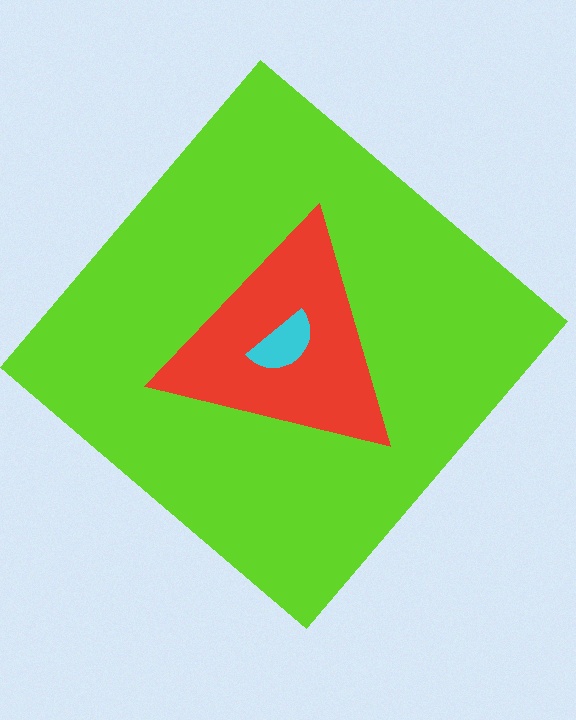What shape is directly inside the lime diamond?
The red triangle.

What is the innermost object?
The cyan semicircle.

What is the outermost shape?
The lime diamond.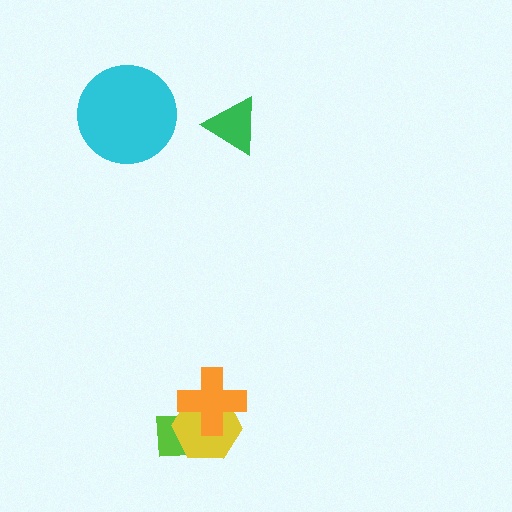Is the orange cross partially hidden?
No, no other shape covers it.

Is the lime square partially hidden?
Yes, it is partially covered by another shape.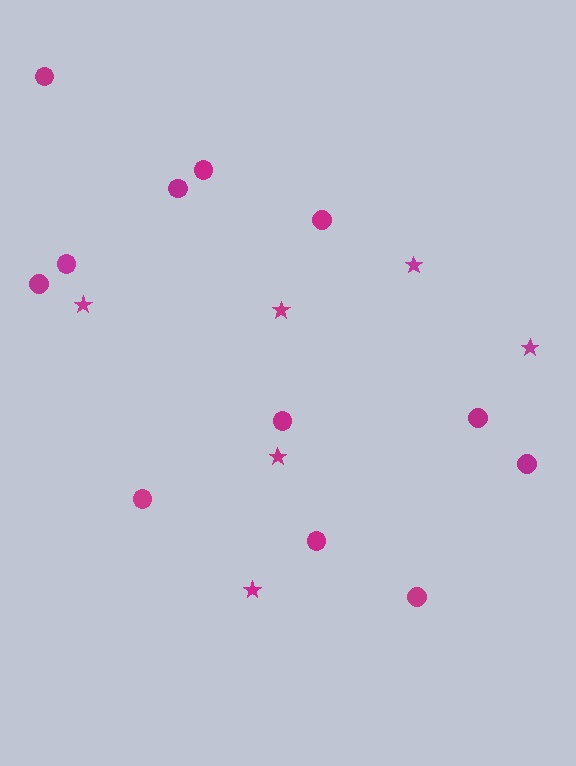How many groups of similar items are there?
There are 2 groups: one group of stars (6) and one group of circles (12).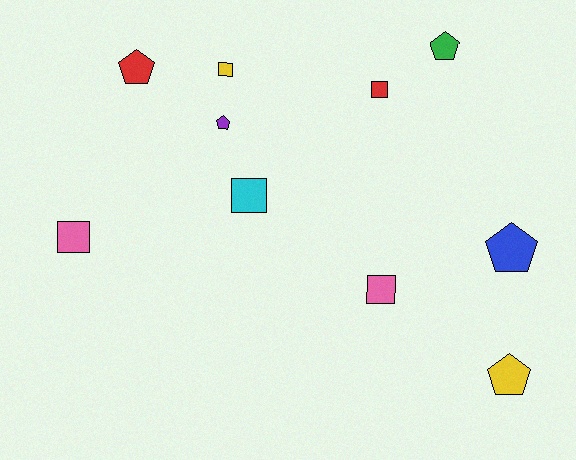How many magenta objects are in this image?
There are no magenta objects.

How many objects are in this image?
There are 10 objects.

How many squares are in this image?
There are 5 squares.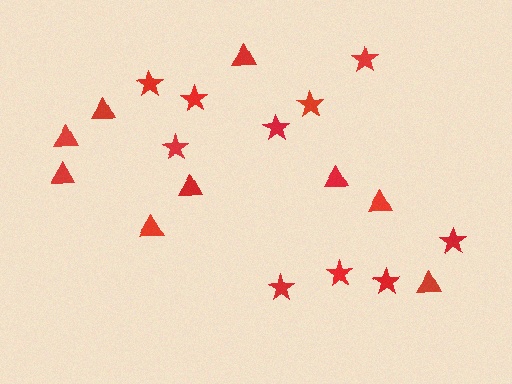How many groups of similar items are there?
There are 2 groups: one group of stars (10) and one group of triangles (9).